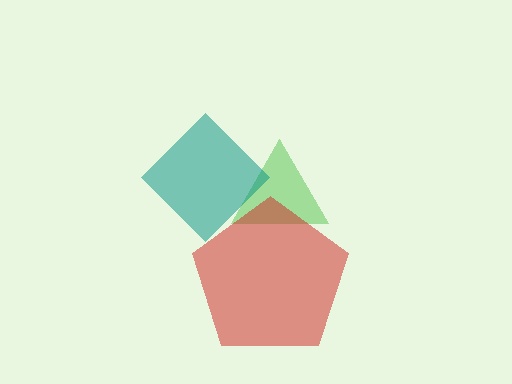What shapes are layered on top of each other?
The layered shapes are: a green triangle, a teal diamond, a red pentagon.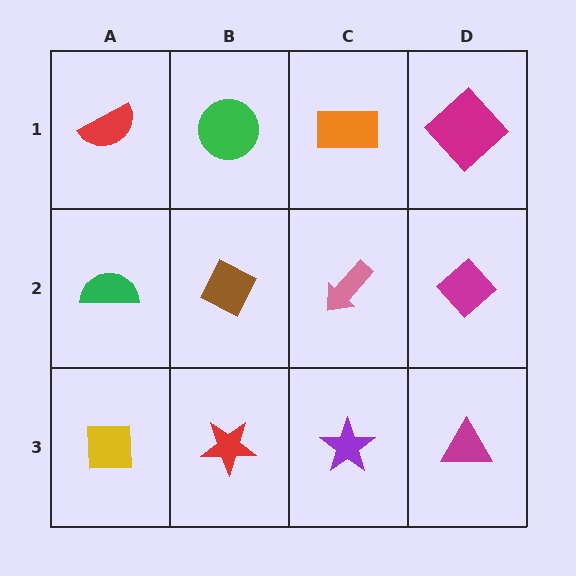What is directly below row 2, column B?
A red star.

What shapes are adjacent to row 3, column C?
A pink arrow (row 2, column C), a red star (row 3, column B), a magenta triangle (row 3, column D).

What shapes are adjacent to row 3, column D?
A magenta diamond (row 2, column D), a purple star (row 3, column C).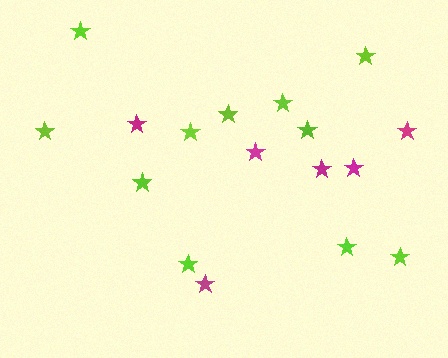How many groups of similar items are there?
There are 2 groups: one group of lime stars (11) and one group of magenta stars (6).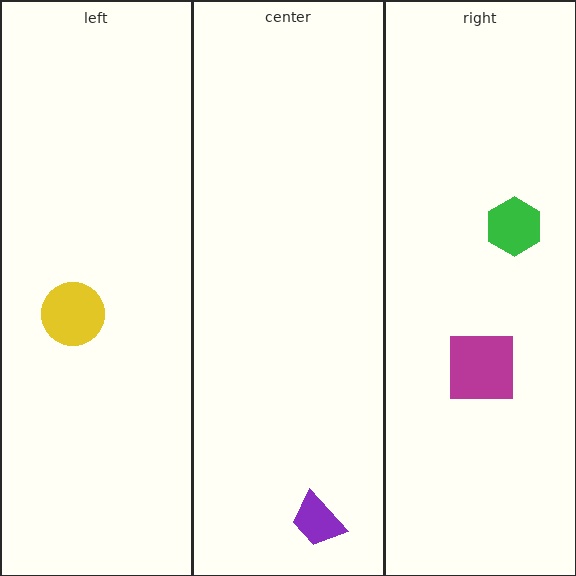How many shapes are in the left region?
1.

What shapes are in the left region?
The yellow circle.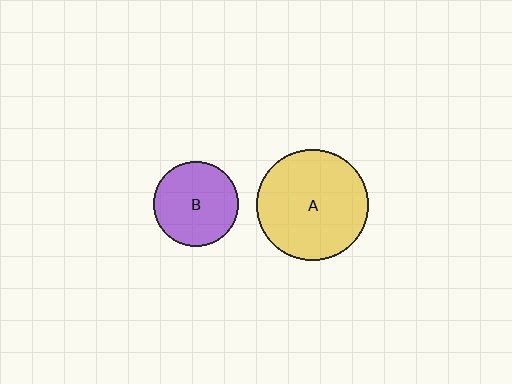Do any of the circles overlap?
No, none of the circles overlap.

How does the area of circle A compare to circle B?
Approximately 1.7 times.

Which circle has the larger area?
Circle A (yellow).